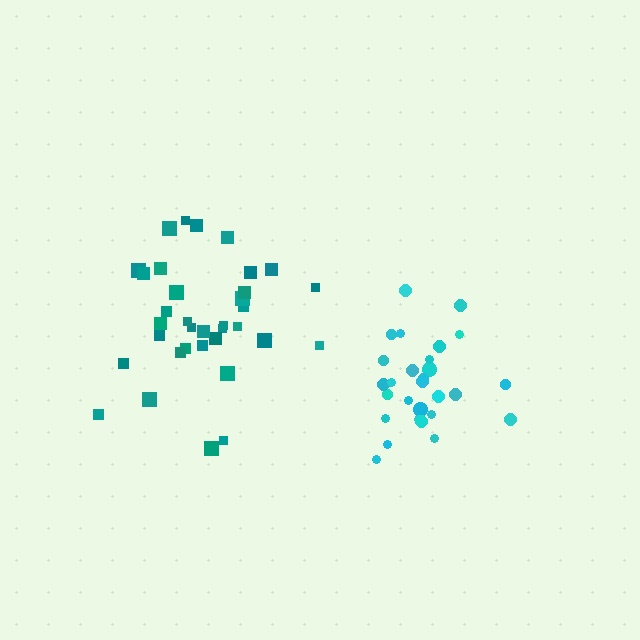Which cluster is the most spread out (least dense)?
Teal.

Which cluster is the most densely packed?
Cyan.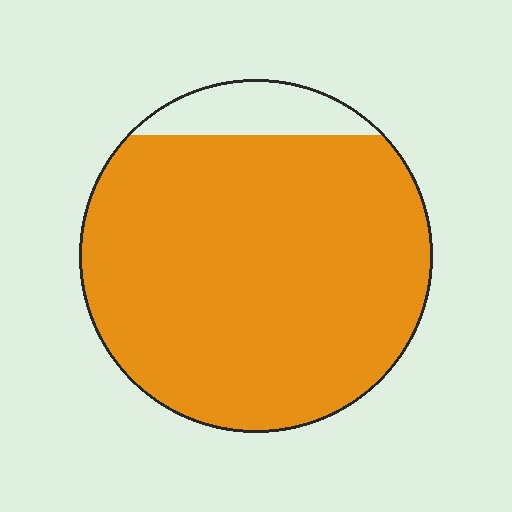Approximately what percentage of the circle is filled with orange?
Approximately 90%.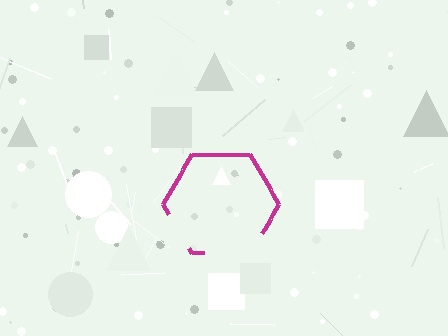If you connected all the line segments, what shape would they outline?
They would outline a hexagon.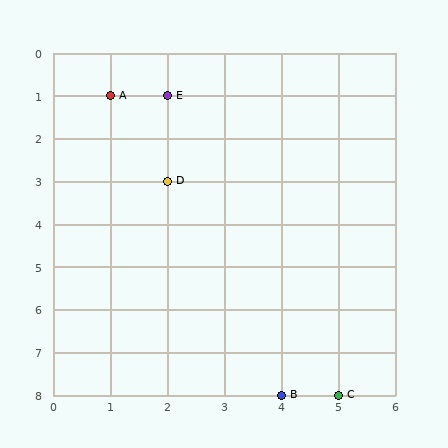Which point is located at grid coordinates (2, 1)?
Point E is at (2, 1).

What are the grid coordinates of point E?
Point E is at grid coordinates (2, 1).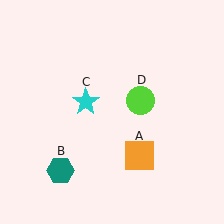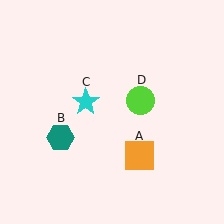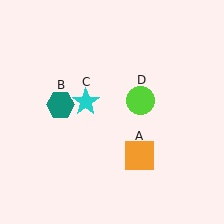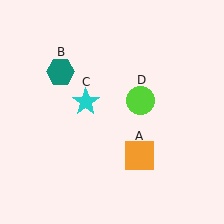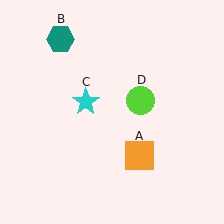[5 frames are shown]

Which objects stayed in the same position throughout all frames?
Orange square (object A) and cyan star (object C) and lime circle (object D) remained stationary.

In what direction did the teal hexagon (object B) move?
The teal hexagon (object B) moved up.